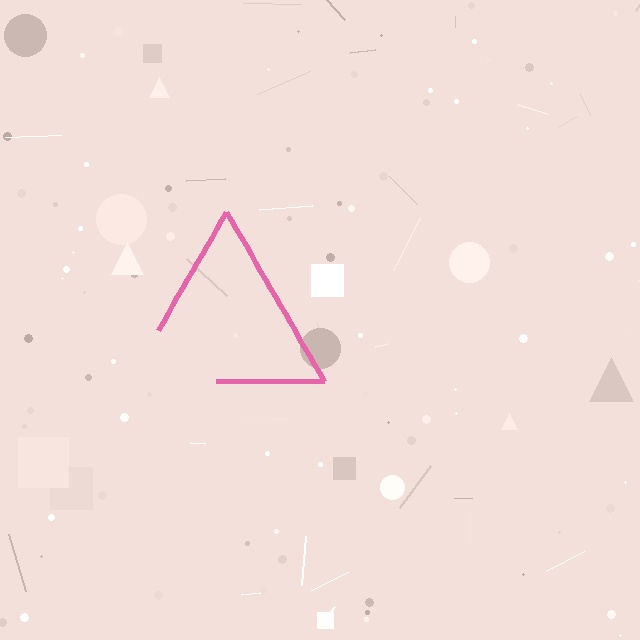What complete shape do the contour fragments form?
The contour fragments form a triangle.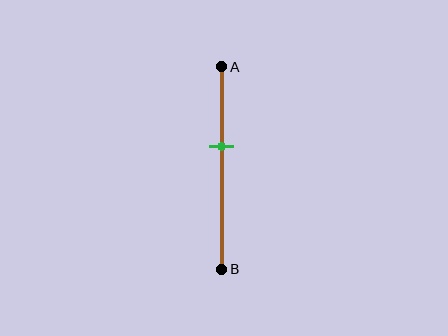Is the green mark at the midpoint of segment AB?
No, the mark is at about 40% from A, not at the 50% midpoint.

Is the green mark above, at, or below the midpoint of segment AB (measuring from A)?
The green mark is above the midpoint of segment AB.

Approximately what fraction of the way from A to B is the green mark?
The green mark is approximately 40% of the way from A to B.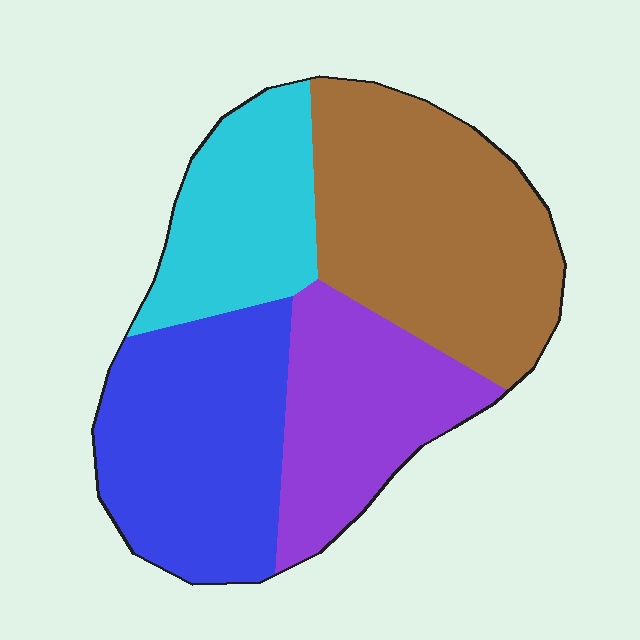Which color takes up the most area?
Brown, at roughly 35%.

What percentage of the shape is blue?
Blue takes up about one quarter (1/4) of the shape.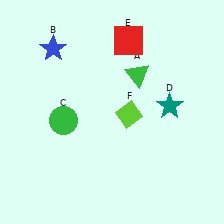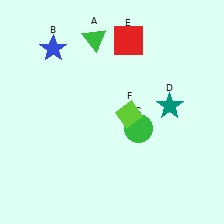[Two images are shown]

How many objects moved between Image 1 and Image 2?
2 objects moved between the two images.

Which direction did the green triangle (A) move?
The green triangle (A) moved left.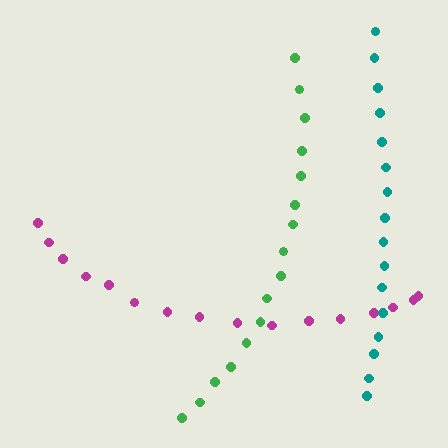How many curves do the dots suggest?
There are 3 distinct paths.